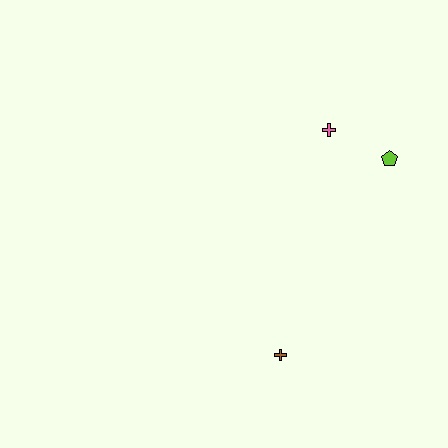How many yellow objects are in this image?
There are no yellow objects.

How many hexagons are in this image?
There are no hexagons.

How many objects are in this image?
There are 3 objects.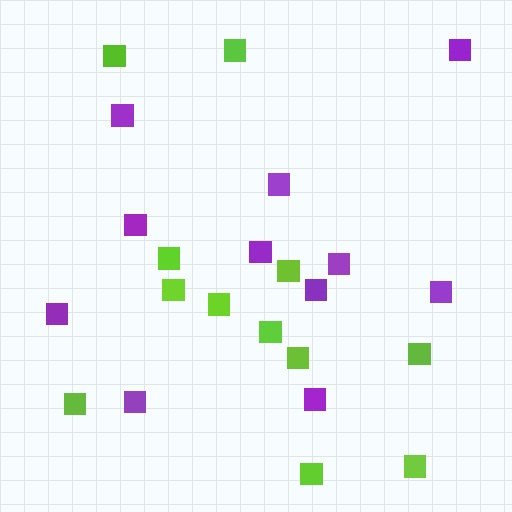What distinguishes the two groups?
There are 2 groups: one group of lime squares (12) and one group of purple squares (11).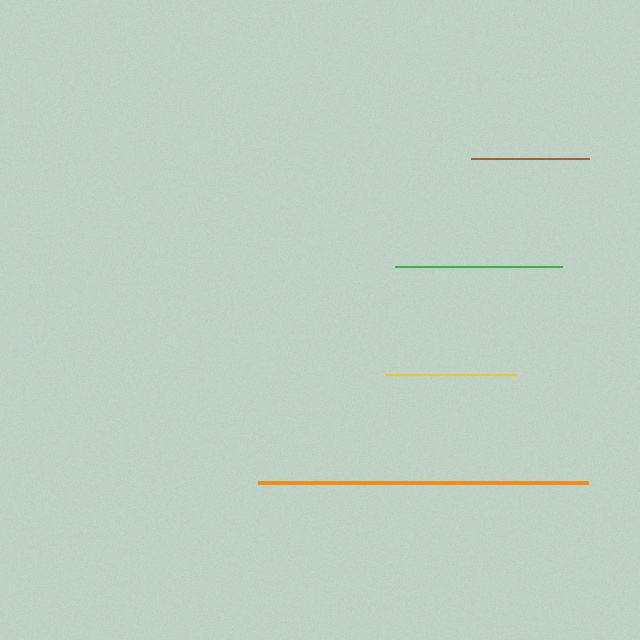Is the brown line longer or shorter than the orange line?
The orange line is longer than the brown line.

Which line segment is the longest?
The orange line is the longest at approximately 329 pixels.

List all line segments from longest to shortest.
From longest to shortest: orange, green, yellow, brown.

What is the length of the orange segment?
The orange segment is approximately 329 pixels long.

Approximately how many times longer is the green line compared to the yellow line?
The green line is approximately 1.3 times the length of the yellow line.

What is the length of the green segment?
The green segment is approximately 167 pixels long.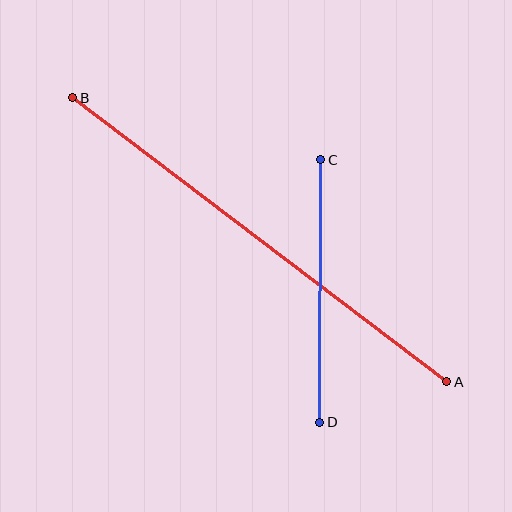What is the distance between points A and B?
The distance is approximately 470 pixels.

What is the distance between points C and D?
The distance is approximately 262 pixels.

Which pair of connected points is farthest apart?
Points A and B are farthest apart.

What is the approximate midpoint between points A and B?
The midpoint is at approximately (260, 240) pixels.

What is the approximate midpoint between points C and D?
The midpoint is at approximately (320, 291) pixels.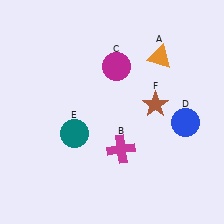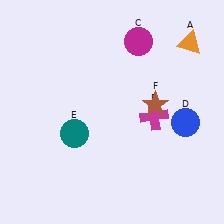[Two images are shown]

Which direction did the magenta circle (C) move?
The magenta circle (C) moved up.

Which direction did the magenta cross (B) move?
The magenta cross (B) moved up.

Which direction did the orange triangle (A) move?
The orange triangle (A) moved right.